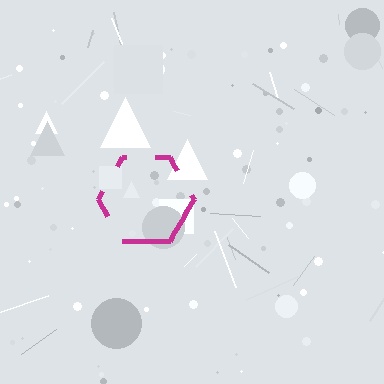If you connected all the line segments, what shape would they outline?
They would outline a hexagon.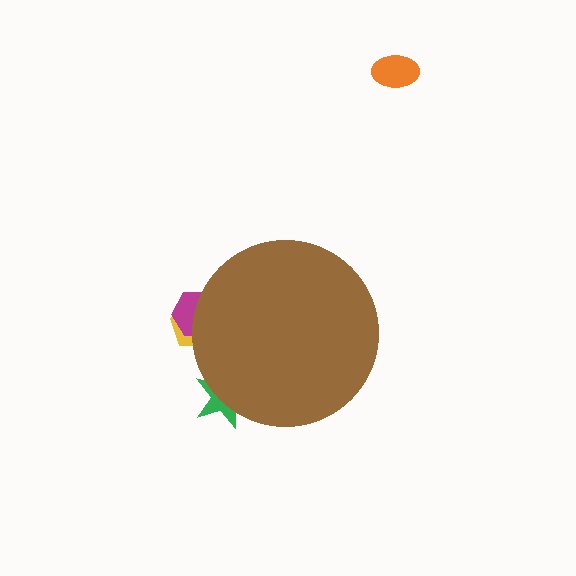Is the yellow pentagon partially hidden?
Yes, the yellow pentagon is partially hidden behind the brown circle.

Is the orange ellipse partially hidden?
No, the orange ellipse is fully visible.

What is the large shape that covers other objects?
A brown circle.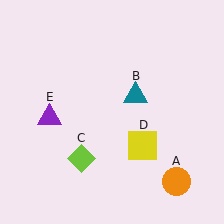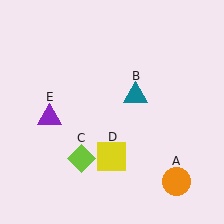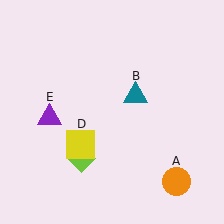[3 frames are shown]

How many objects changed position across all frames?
1 object changed position: yellow square (object D).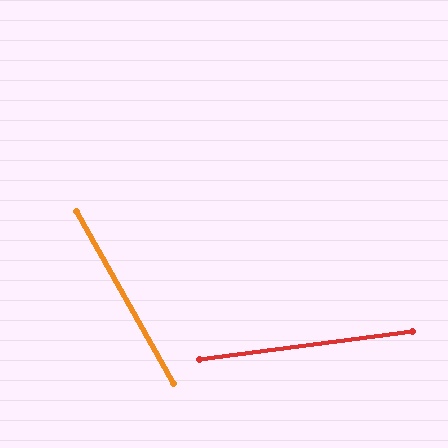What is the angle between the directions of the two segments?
Approximately 68 degrees.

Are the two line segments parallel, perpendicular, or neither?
Neither parallel nor perpendicular — they differ by about 68°.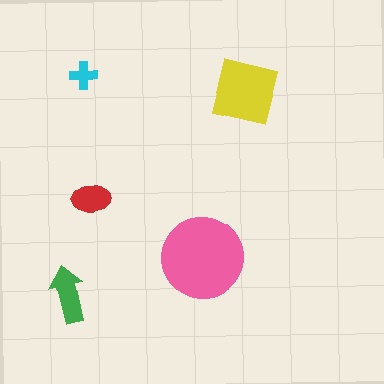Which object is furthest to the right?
The yellow square is rightmost.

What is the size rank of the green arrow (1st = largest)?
3rd.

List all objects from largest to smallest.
The pink circle, the yellow square, the green arrow, the red ellipse, the cyan cross.